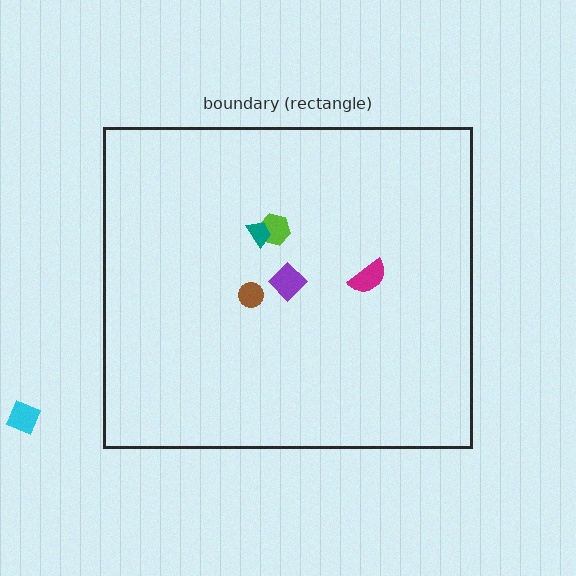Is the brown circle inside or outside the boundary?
Inside.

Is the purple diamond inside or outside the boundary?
Inside.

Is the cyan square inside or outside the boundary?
Outside.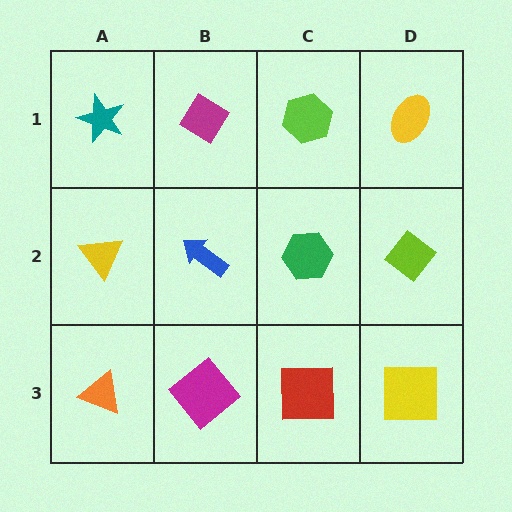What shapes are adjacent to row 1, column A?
A yellow triangle (row 2, column A), a magenta diamond (row 1, column B).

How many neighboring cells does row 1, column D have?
2.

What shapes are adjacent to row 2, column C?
A lime hexagon (row 1, column C), a red square (row 3, column C), a blue arrow (row 2, column B), a lime diamond (row 2, column D).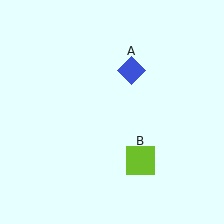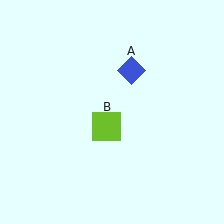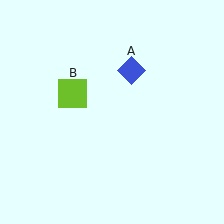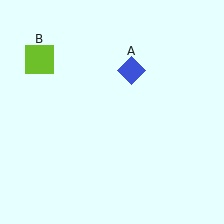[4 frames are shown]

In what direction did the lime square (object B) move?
The lime square (object B) moved up and to the left.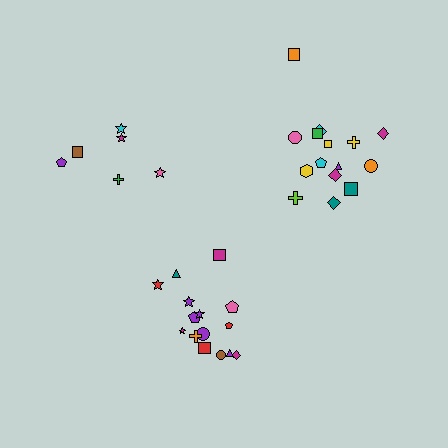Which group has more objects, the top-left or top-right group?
The top-right group.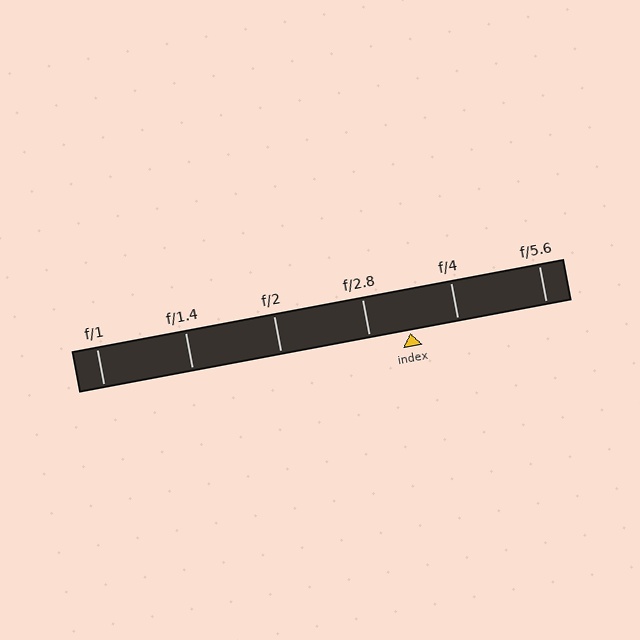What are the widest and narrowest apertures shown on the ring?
The widest aperture shown is f/1 and the narrowest is f/5.6.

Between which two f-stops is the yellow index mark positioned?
The index mark is between f/2.8 and f/4.